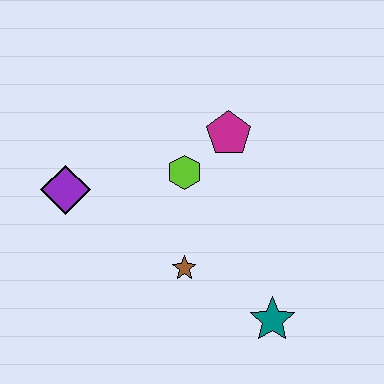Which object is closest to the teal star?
The brown star is closest to the teal star.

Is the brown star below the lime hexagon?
Yes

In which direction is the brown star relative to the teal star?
The brown star is to the left of the teal star.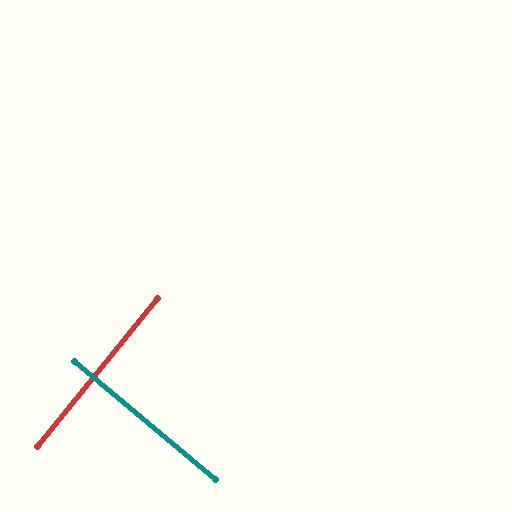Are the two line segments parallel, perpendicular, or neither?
Perpendicular — they meet at approximately 89°.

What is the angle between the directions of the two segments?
Approximately 89 degrees.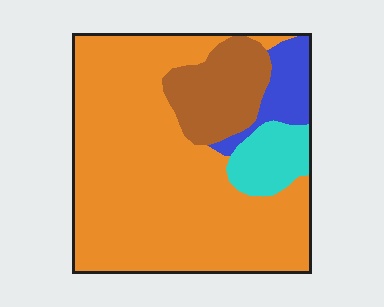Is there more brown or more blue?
Brown.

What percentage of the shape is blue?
Blue takes up about one tenth (1/10) of the shape.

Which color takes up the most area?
Orange, at roughly 70%.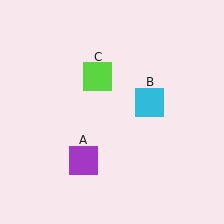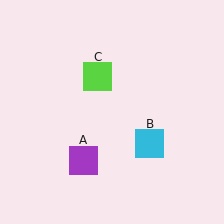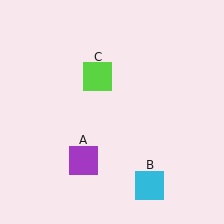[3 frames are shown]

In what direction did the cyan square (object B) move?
The cyan square (object B) moved down.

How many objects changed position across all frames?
1 object changed position: cyan square (object B).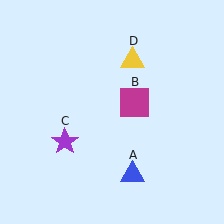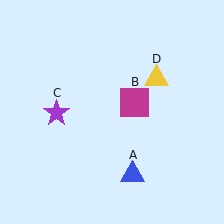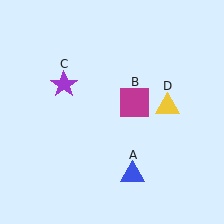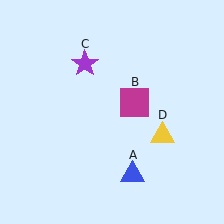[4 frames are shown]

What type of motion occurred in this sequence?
The purple star (object C), yellow triangle (object D) rotated clockwise around the center of the scene.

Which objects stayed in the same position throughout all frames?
Blue triangle (object A) and magenta square (object B) remained stationary.